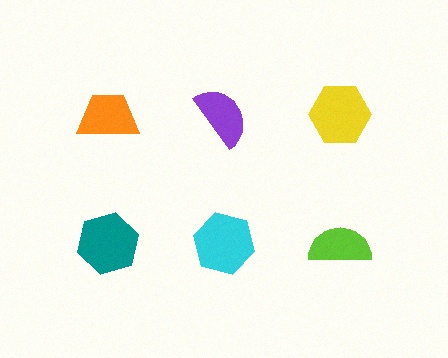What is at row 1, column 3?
A yellow hexagon.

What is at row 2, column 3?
A lime semicircle.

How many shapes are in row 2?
3 shapes.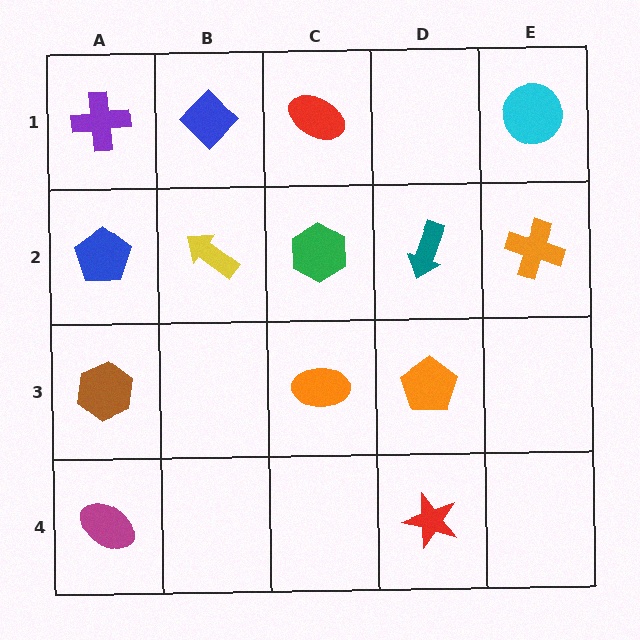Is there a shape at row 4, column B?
No, that cell is empty.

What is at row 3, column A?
A brown hexagon.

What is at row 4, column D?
A red star.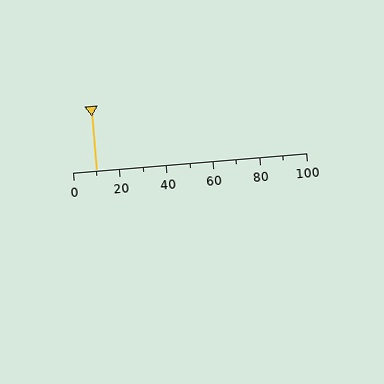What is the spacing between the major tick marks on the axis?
The major ticks are spaced 20 apart.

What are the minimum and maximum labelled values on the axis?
The axis runs from 0 to 100.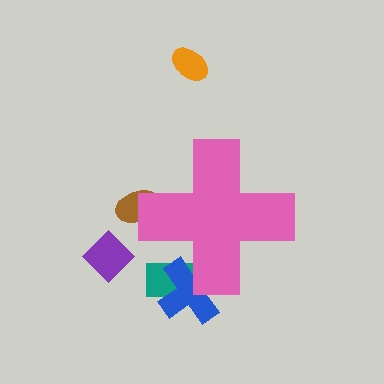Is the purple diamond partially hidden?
No, the purple diamond is fully visible.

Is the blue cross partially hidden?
Yes, the blue cross is partially hidden behind the pink cross.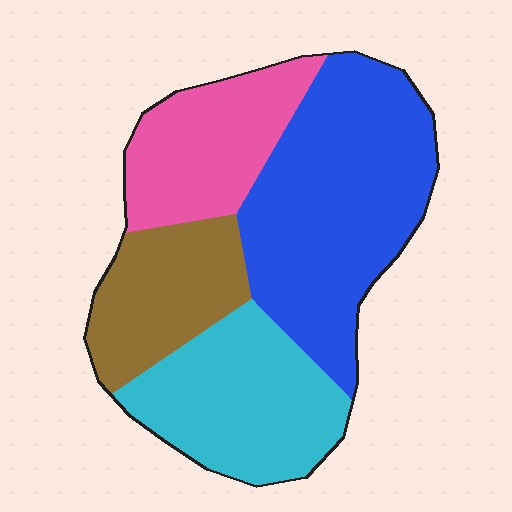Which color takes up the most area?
Blue, at roughly 40%.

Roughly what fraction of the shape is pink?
Pink takes up about one fifth (1/5) of the shape.